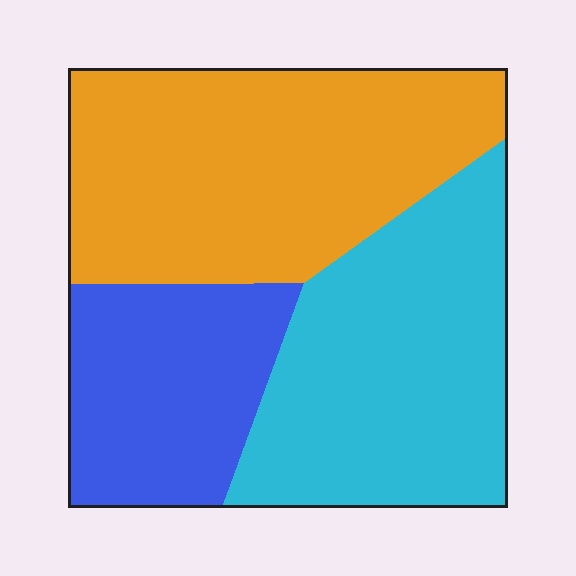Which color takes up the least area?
Blue, at roughly 25%.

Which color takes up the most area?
Orange, at roughly 40%.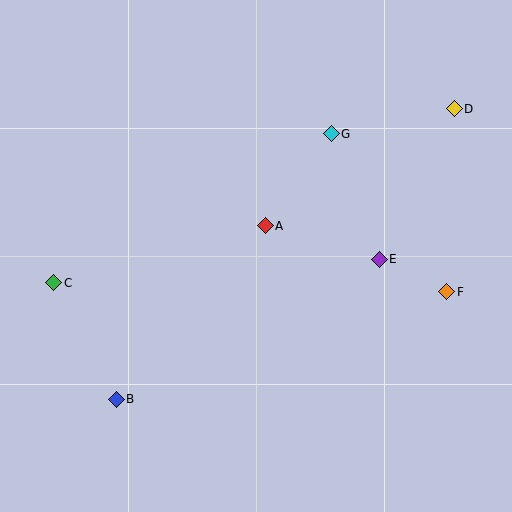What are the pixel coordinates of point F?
Point F is at (447, 292).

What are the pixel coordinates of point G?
Point G is at (331, 134).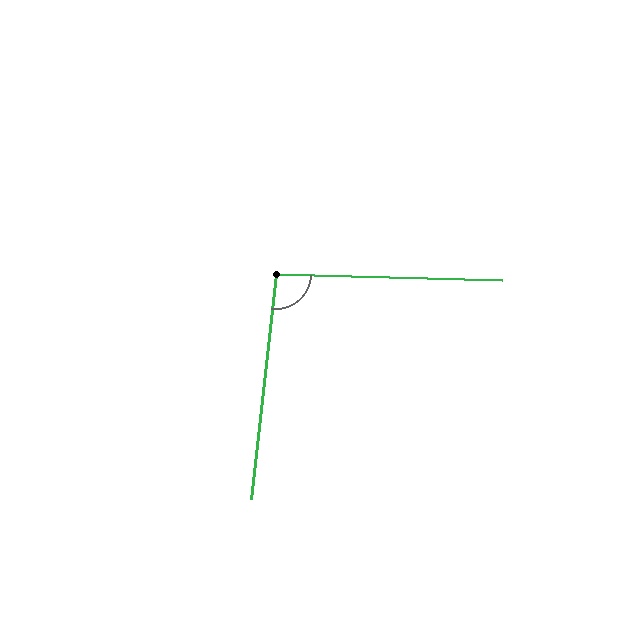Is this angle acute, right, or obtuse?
It is approximately a right angle.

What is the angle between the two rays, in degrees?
Approximately 95 degrees.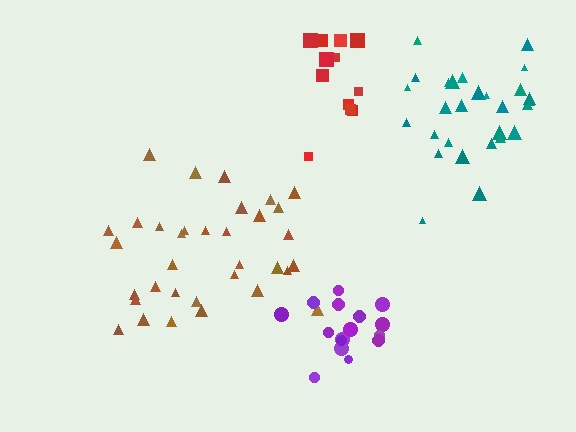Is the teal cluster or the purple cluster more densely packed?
Purple.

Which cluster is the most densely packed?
Purple.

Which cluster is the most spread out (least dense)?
Red.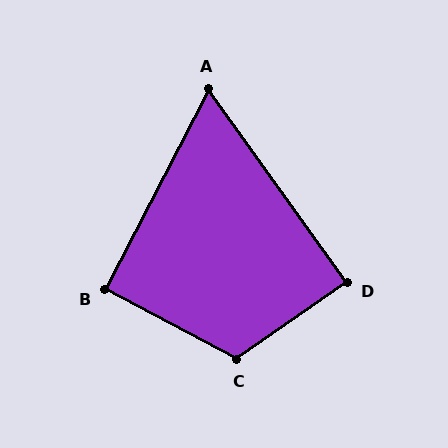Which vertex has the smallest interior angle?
A, at approximately 63 degrees.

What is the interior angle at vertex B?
Approximately 91 degrees (approximately right).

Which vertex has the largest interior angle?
C, at approximately 117 degrees.